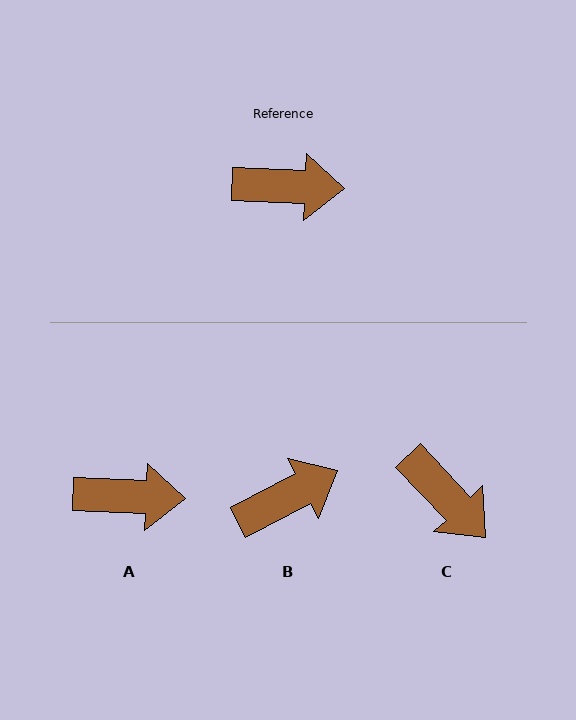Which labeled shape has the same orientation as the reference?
A.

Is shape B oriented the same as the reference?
No, it is off by about 30 degrees.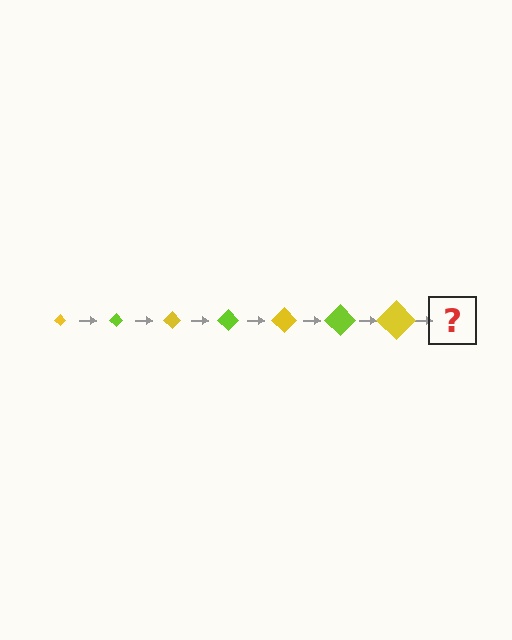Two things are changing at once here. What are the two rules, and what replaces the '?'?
The two rules are that the diamond grows larger each step and the color cycles through yellow and lime. The '?' should be a lime diamond, larger than the previous one.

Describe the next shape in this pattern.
It should be a lime diamond, larger than the previous one.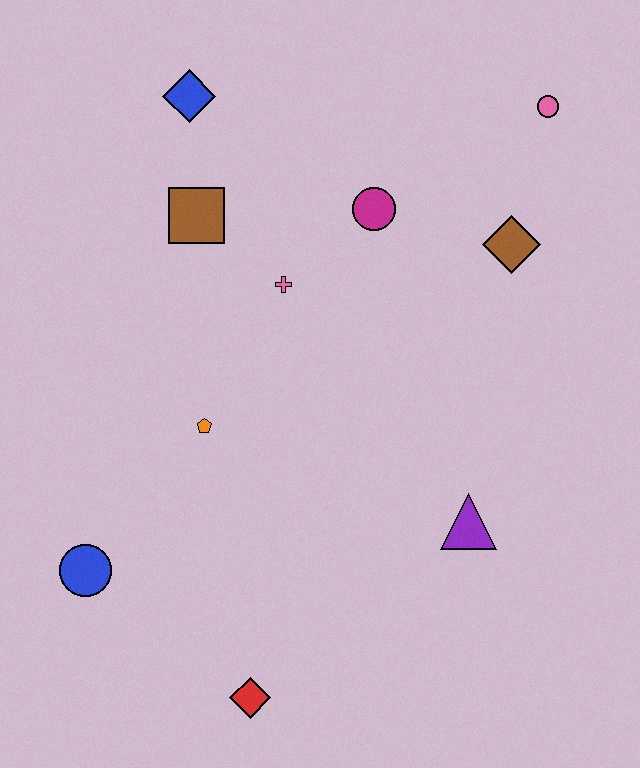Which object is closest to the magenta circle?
The pink cross is closest to the magenta circle.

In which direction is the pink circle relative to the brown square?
The pink circle is to the right of the brown square.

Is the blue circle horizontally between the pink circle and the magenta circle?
No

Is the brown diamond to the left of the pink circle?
Yes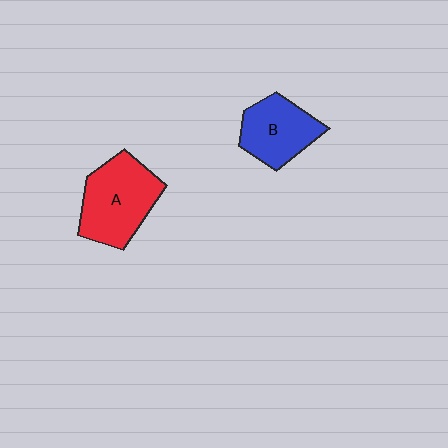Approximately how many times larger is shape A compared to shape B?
Approximately 1.3 times.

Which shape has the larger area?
Shape A (red).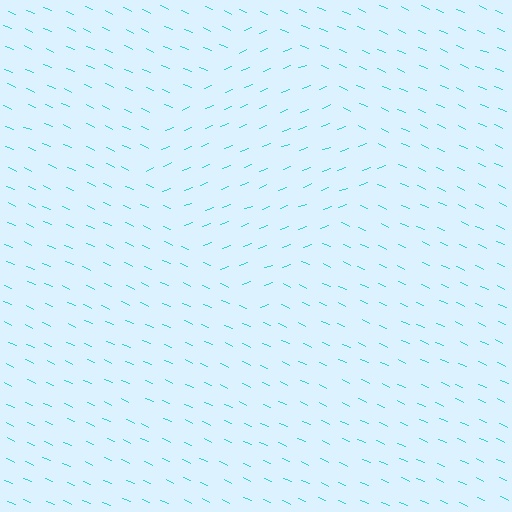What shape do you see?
I see a diamond.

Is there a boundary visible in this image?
Yes, there is a texture boundary formed by a change in line orientation.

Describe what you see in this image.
The image is filled with small cyan line segments. A diamond region in the image has lines oriented differently from the surrounding lines, creating a visible texture boundary.